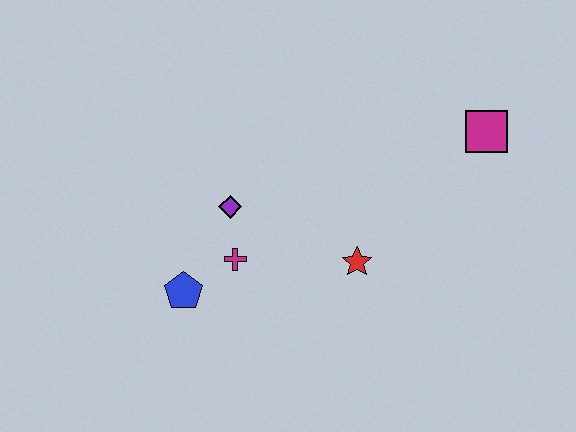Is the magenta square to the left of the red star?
No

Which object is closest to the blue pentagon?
The magenta cross is closest to the blue pentagon.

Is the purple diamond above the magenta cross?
Yes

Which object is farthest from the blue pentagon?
The magenta square is farthest from the blue pentagon.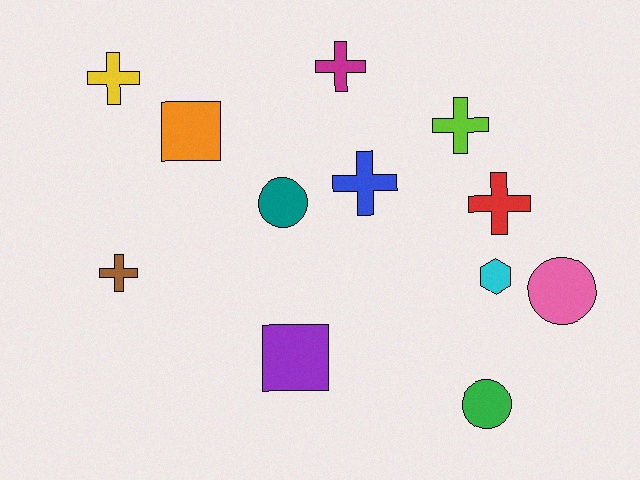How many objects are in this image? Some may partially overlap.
There are 12 objects.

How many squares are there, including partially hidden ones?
There are 2 squares.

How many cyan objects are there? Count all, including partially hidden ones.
There is 1 cyan object.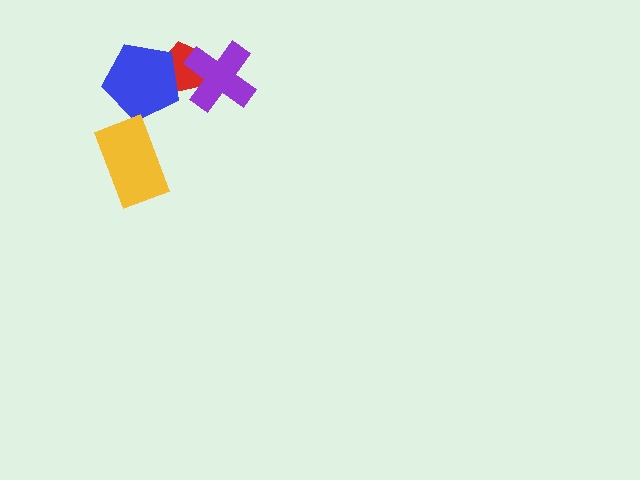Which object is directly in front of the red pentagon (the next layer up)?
The blue pentagon is directly in front of the red pentagon.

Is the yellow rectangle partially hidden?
No, no other shape covers it.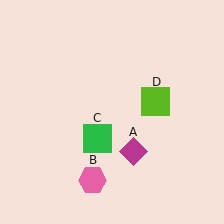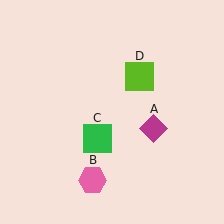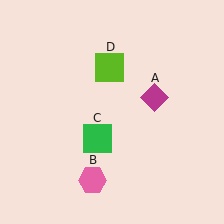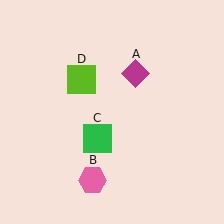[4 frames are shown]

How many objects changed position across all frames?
2 objects changed position: magenta diamond (object A), lime square (object D).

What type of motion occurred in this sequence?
The magenta diamond (object A), lime square (object D) rotated counterclockwise around the center of the scene.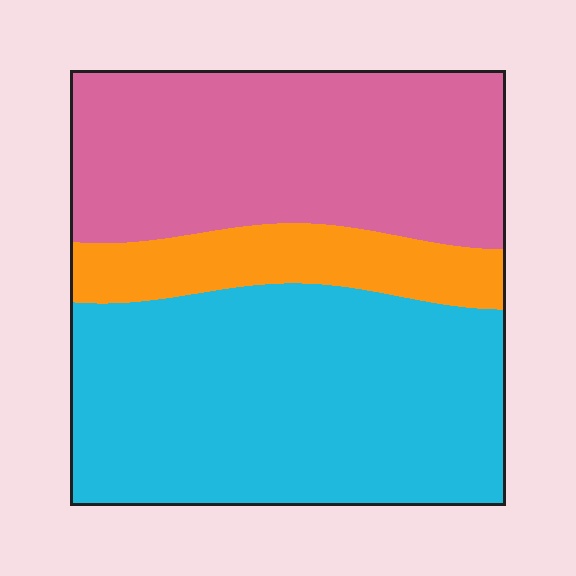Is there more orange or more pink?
Pink.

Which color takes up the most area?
Cyan, at roughly 50%.